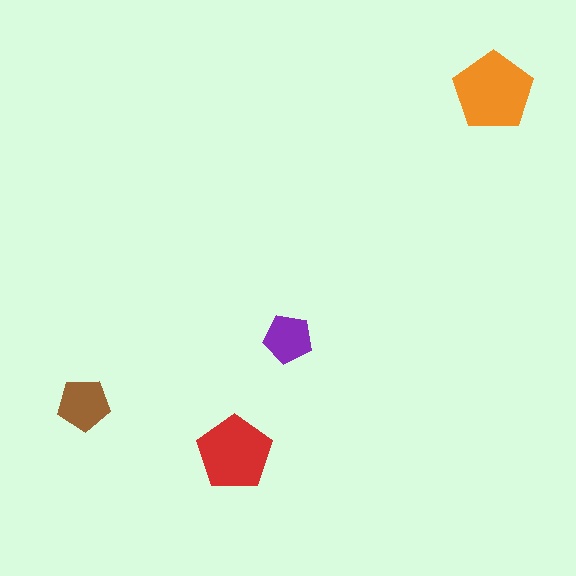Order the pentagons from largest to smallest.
the orange one, the red one, the brown one, the purple one.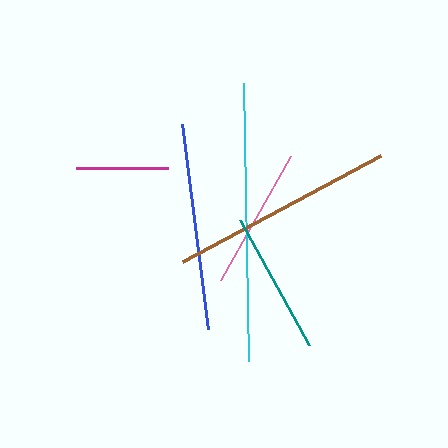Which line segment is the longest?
The cyan line is the longest at approximately 278 pixels.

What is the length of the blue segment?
The blue segment is approximately 207 pixels long.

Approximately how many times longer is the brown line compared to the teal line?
The brown line is approximately 1.6 times the length of the teal line.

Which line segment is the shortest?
The magenta line is the shortest at approximately 92 pixels.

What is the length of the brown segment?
The brown segment is approximately 225 pixels long.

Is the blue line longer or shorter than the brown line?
The brown line is longer than the blue line.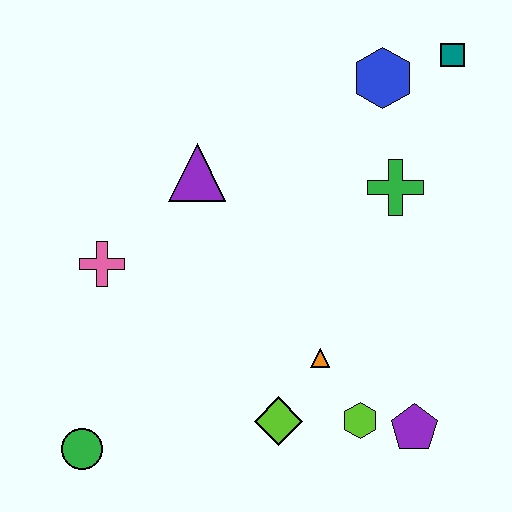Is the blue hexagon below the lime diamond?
No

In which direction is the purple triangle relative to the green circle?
The purple triangle is above the green circle.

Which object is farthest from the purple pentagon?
The teal square is farthest from the purple pentagon.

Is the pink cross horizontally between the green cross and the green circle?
Yes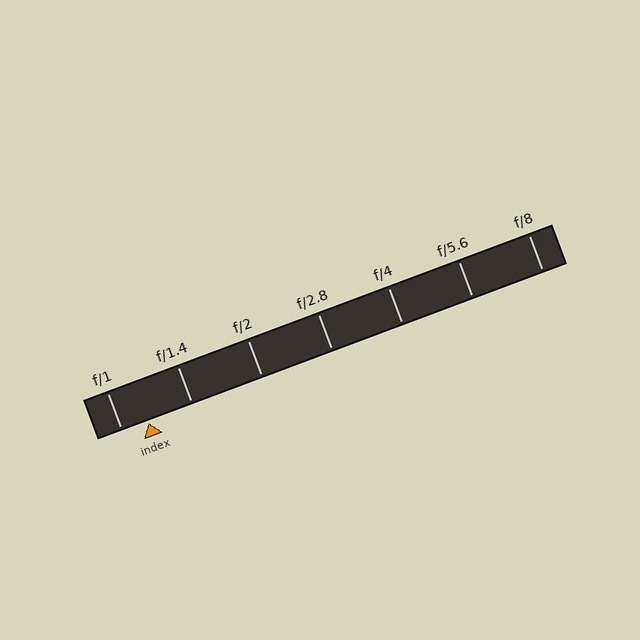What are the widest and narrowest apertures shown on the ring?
The widest aperture shown is f/1 and the narrowest is f/8.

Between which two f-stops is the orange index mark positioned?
The index mark is between f/1 and f/1.4.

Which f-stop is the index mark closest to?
The index mark is closest to f/1.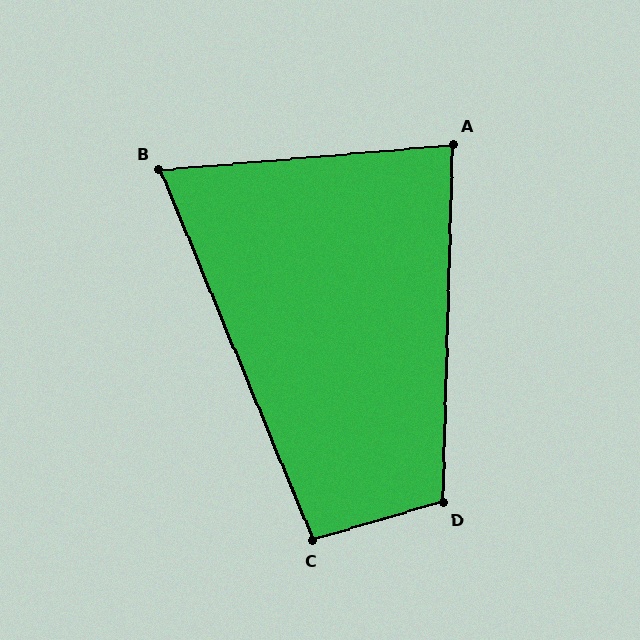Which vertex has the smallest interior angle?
B, at approximately 72 degrees.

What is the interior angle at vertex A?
Approximately 84 degrees (acute).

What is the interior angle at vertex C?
Approximately 96 degrees (obtuse).